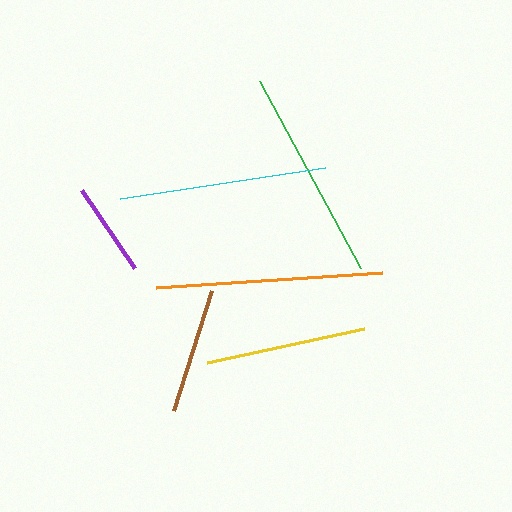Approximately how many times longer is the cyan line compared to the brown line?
The cyan line is approximately 1.7 times the length of the brown line.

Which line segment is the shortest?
The purple line is the shortest at approximately 94 pixels.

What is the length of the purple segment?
The purple segment is approximately 94 pixels long.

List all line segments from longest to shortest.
From longest to shortest: orange, green, cyan, yellow, brown, purple.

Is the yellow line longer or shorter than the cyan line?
The cyan line is longer than the yellow line.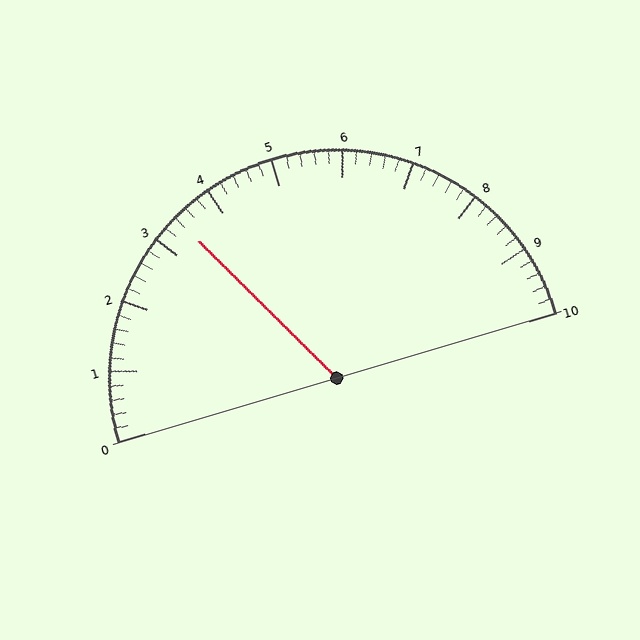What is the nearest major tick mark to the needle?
The nearest major tick mark is 3.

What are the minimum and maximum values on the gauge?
The gauge ranges from 0 to 10.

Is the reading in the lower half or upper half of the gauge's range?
The reading is in the lower half of the range (0 to 10).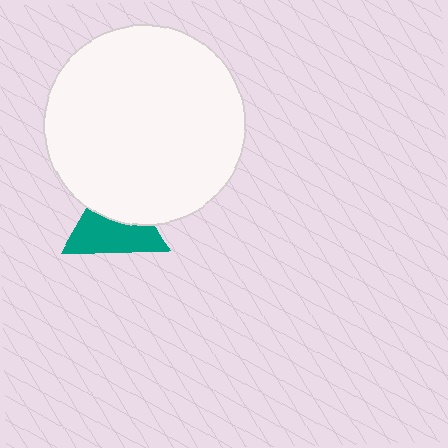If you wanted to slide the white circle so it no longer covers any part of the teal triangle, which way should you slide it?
Slide it up — that is the most direct way to separate the two shapes.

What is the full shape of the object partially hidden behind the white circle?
The partially hidden object is a teal triangle.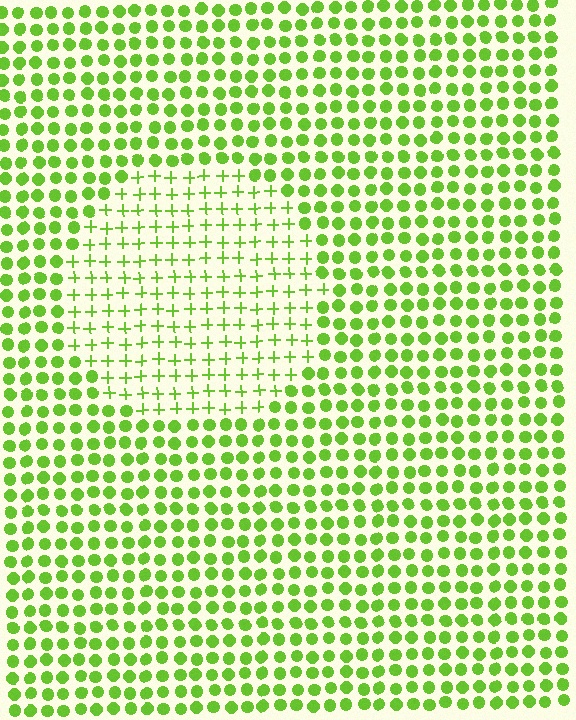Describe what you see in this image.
The image is filled with small lime elements arranged in a uniform grid. A circle-shaped region contains plus signs, while the surrounding area contains circles. The boundary is defined purely by the change in element shape.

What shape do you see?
I see a circle.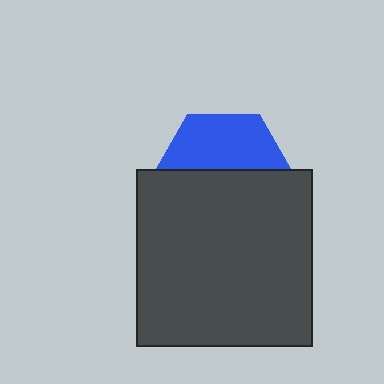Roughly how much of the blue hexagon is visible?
A small part of it is visible (roughly 42%).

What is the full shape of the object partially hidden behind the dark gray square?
The partially hidden object is a blue hexagon.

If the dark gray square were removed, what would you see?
You would see the complete blue hexagon.